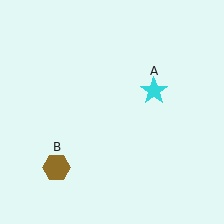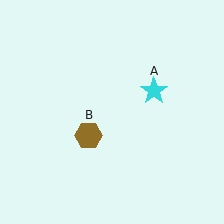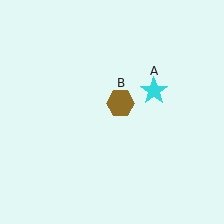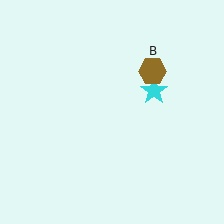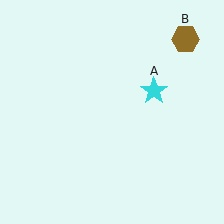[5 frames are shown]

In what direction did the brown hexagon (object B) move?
The brown hexagon (object B) moved up and to the right.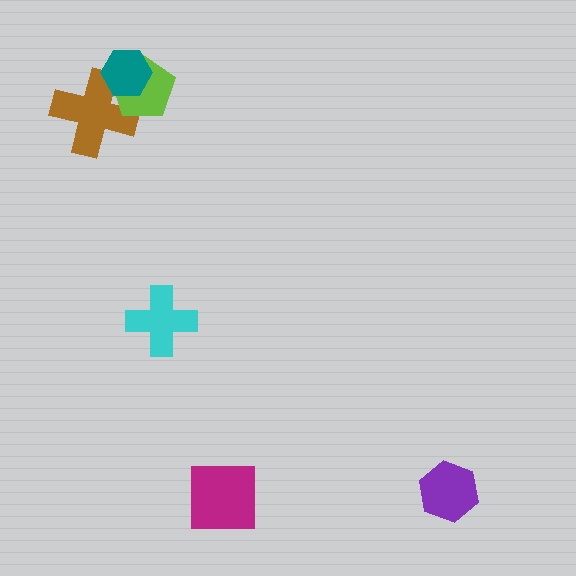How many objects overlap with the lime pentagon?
2 objects overlap with the lime pentagon.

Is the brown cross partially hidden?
Yes, it is partially covered by another shape.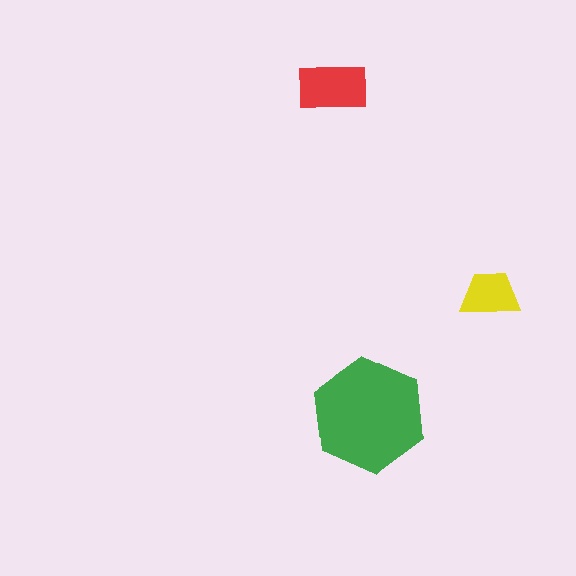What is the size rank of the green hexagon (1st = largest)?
1st.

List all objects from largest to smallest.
The green hexagon, the red rectangle, the yellow trapezoid.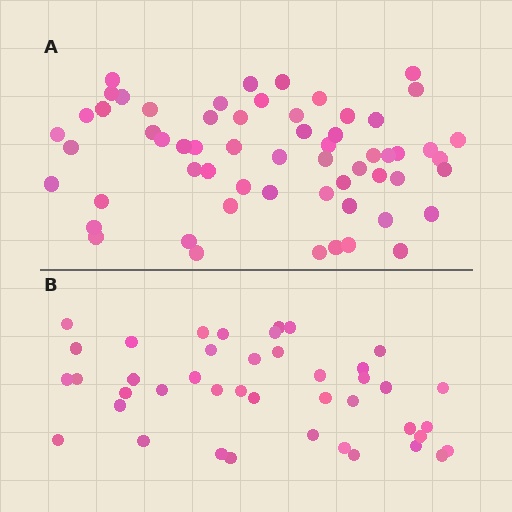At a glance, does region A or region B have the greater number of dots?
Region A (the top region) has more dots.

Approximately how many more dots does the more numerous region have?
Region A has approximately 20 more dots than region B.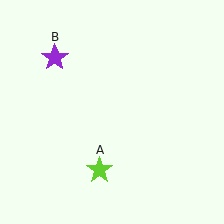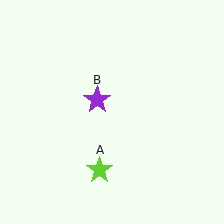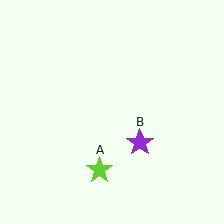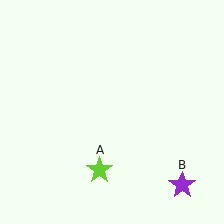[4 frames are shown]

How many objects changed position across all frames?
1 object changed position: purple star (object B).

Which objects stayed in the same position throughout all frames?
Lime star (object A) remained stationary.